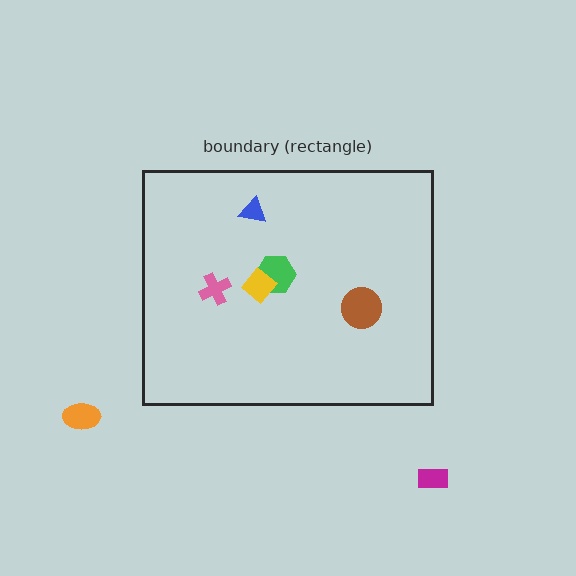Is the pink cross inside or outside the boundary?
Inside.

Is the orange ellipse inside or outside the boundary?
Outside.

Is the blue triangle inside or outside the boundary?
Inside.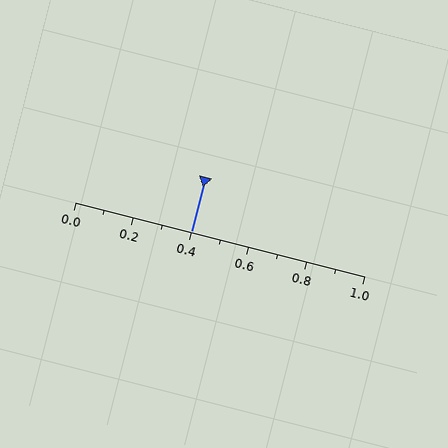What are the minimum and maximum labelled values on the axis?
The axis runs from 0.0 to 1.0.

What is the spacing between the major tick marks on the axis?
The major ticks are spaced 0.2 apart.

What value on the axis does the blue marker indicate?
The marker indicates approximately 0.4.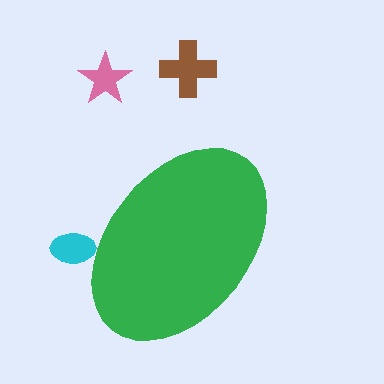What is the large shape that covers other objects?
A green ellipse.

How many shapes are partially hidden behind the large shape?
1 shape is partially hidden.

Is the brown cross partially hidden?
No, the brown cross is fully visible.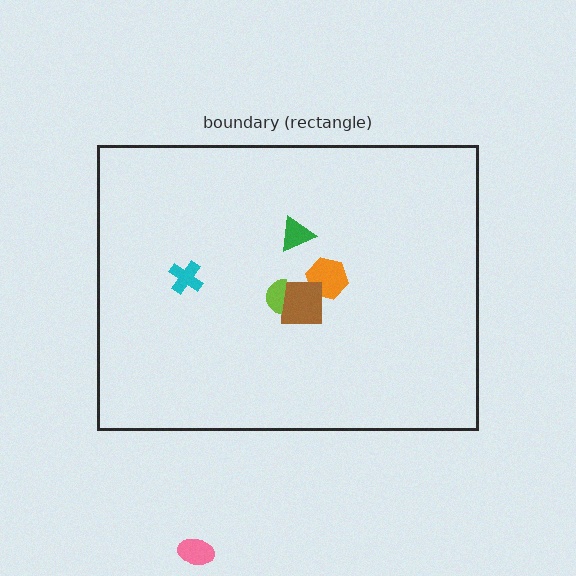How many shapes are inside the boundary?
5 inside, 1 outside.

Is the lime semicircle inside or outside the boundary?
Inside.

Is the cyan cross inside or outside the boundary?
Inside.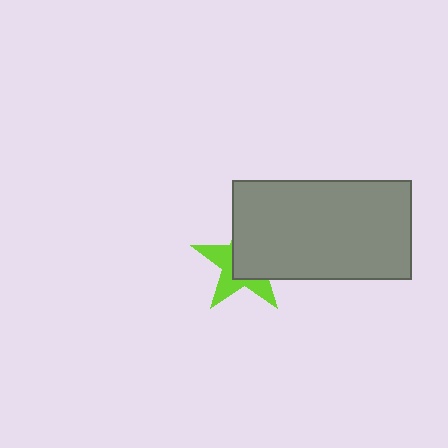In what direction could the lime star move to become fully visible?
The lime star could move toward the lower-left. That would shift it out from behind the gray rectangle entirely.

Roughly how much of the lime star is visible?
A small part of it is visible (roughly 44%).